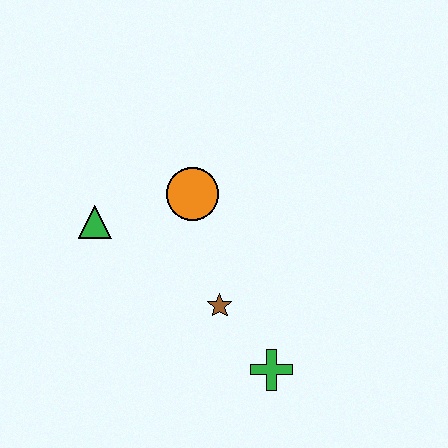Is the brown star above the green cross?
Yes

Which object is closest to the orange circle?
The green triangle is closest to the orange circle.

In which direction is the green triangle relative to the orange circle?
The green triangle is to the left of the orange circle.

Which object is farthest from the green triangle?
The green cross is farthest from the green triangle.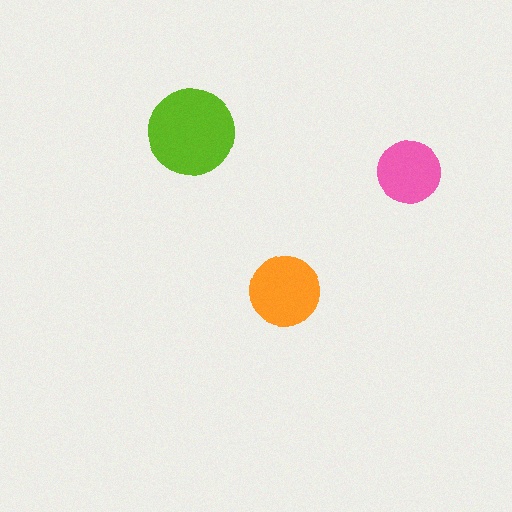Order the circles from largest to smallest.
the lime one, the orange one, the pink one.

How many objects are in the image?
There are 3 objects in the image.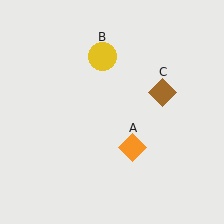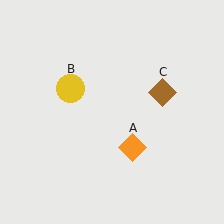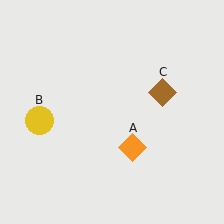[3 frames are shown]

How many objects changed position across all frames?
1 object changed position: yellow circle (object B).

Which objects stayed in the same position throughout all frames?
Orange diamond (object A) and brown diamond (object C) remained stationary.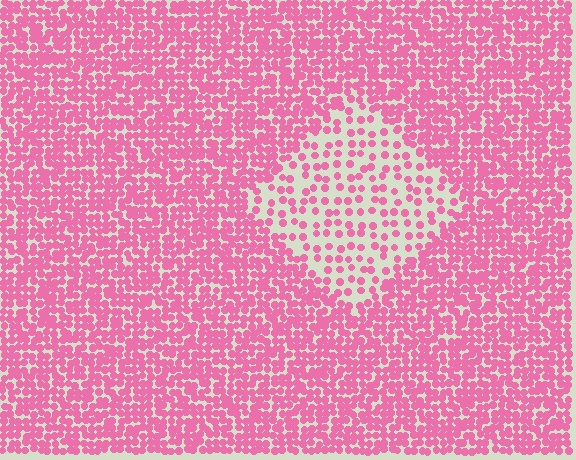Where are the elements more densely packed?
The elements are more densely packed outside the diamond boundary.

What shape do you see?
I see a diamond.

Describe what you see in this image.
The image contains small pink elements arranged at two different densities. A diamond-shaped region is visible where the elements are less densely packed than the surrounding area.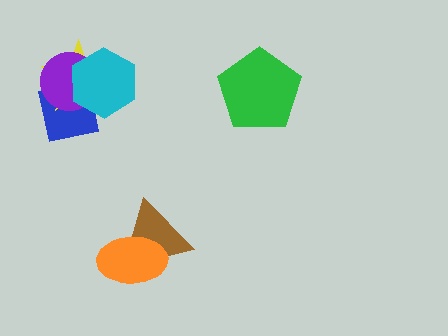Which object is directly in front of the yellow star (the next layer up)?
The purple circle is directly in front of the yellow star.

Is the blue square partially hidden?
Yes, it is partially covered by another shape.